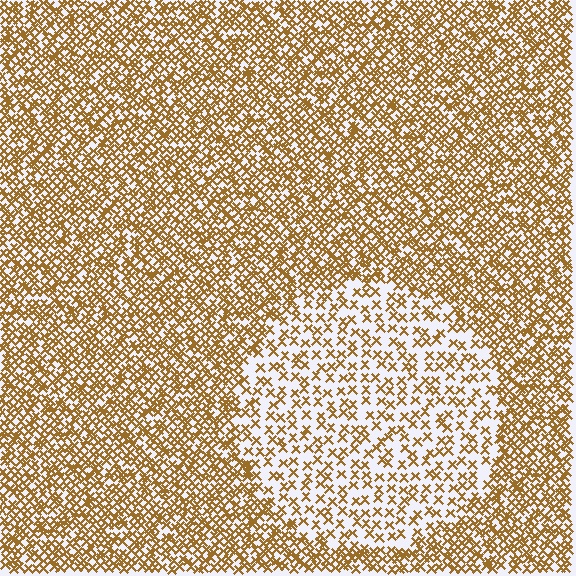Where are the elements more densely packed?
The elements are more densely packed outside the circle boundary.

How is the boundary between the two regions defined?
The boundary is defined by a change in element density (approximately 2.2x ratio). All elements are the same color, size, and shape.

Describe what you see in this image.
The image contains small brown elements arranged at two different densities. A circle-shaped region is visible where the elements are less densely packed than the surrounding area.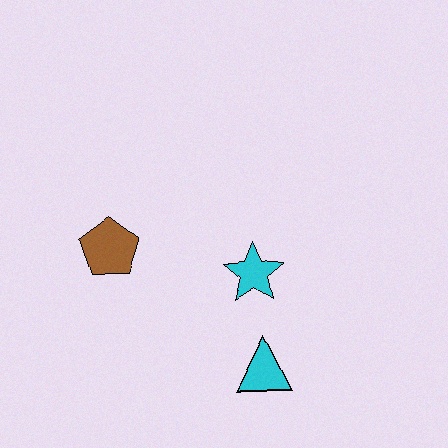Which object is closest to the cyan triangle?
The cyan star is closest to the cyan triangle.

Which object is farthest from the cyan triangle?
The brown pentagon is farthest from the cyan triangle.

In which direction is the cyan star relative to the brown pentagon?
The cyan star is to the right of the brown pentagon.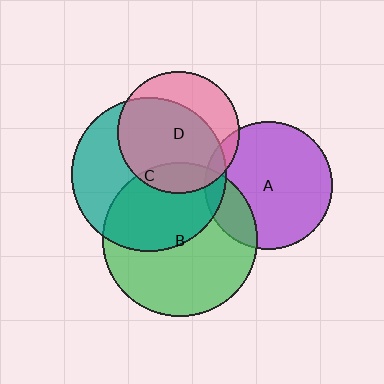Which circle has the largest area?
Circle B (green).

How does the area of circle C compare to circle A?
Approximately 1.5 times.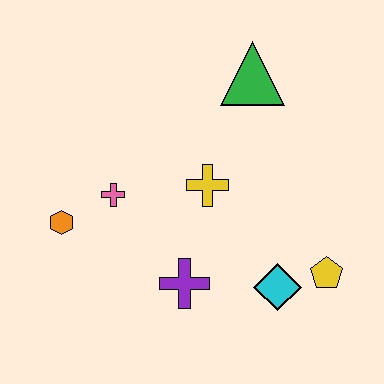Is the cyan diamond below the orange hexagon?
Yes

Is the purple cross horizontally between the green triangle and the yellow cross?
No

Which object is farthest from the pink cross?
The yellow pentagon is farthest from the pink cross.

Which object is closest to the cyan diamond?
The yellow pentagon is closest to the cyan diamond.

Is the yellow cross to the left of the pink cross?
No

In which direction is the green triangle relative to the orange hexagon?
The green triangle is to the right of the orange hexagon.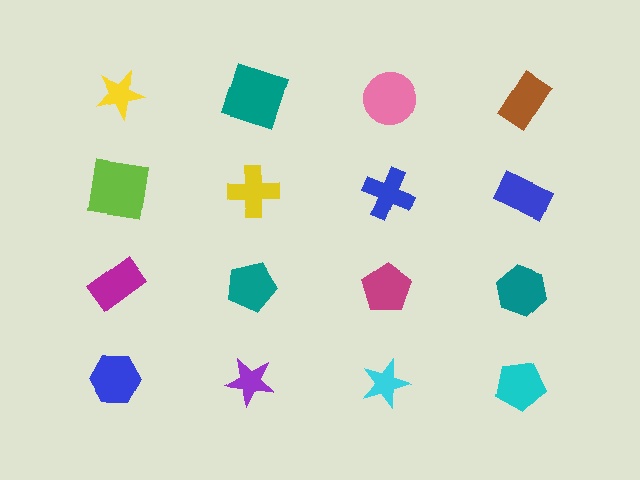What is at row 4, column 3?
A cyan star.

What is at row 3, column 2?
A teal pentagon.